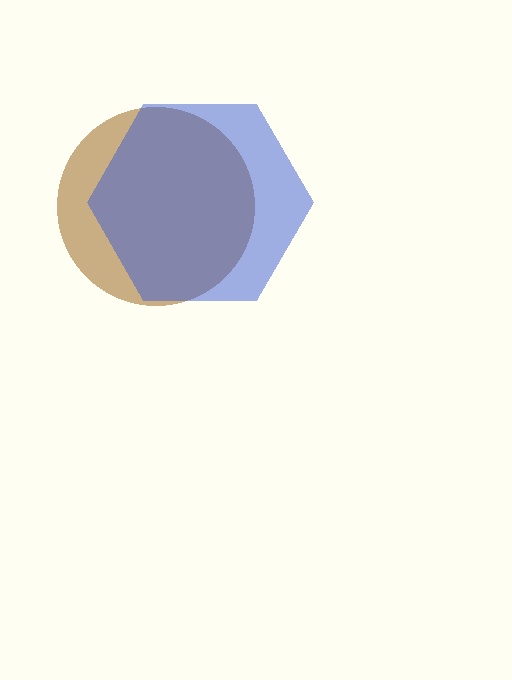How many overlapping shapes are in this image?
There are 2 overlapping shapes in the image.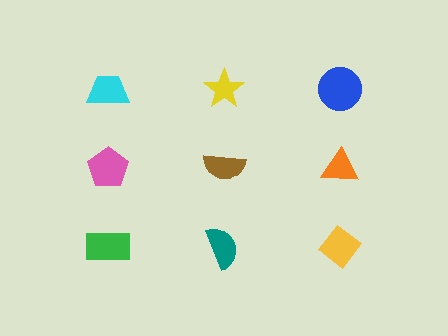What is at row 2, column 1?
A pink pentagon.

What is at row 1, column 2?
A yellow star.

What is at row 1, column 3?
A blue circle.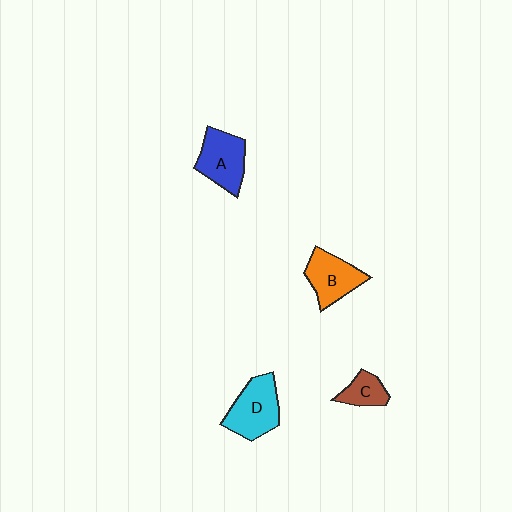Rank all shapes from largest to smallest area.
From largest to smallest: D (cyan), A (blue), B (orange), C (brown).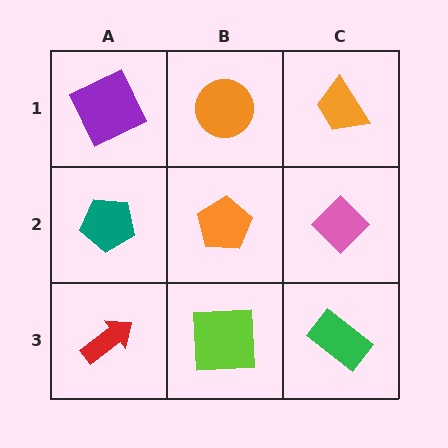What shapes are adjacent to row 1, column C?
A pink diamond (row 2, column C), an orange circle (row 1, column B).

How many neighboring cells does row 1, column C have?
2.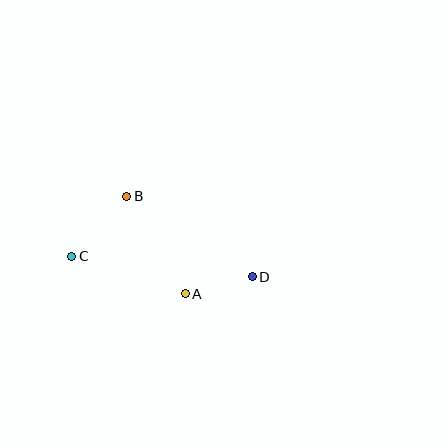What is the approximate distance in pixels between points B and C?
The distance between B and C is approximately 81 pixels.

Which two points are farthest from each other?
Points C and D are farthest from each other.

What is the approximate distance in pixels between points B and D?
The distance between B and D is approximately 149 pixels.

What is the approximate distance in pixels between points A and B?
The distance between A and B is approximately 114 pixels.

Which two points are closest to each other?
Points A and D are closest to each other.